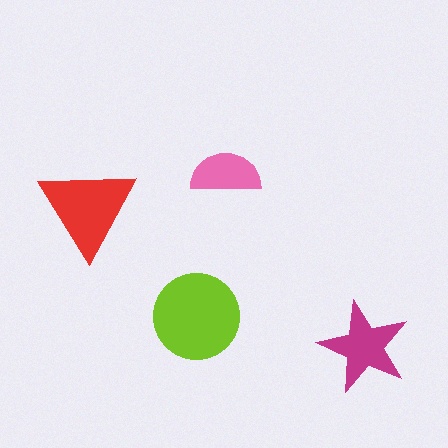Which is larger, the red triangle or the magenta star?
The red triangle.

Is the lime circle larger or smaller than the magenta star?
Larger.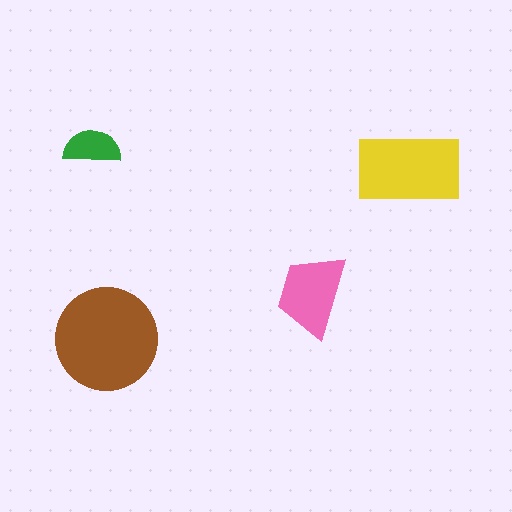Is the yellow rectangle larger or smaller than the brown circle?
Smaller.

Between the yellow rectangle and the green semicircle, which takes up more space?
The yellow rectangle.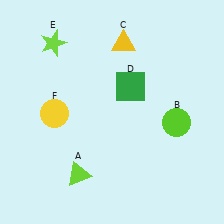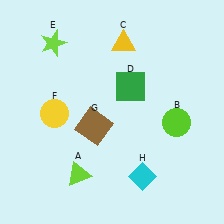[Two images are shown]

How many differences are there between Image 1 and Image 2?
There are 2 differences between the two images.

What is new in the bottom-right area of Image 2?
A cyan diamond (H) was added in the bottom-right area of Image 2.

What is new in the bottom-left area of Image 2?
A brown square (G) was added in the bottom-left area of Image 2.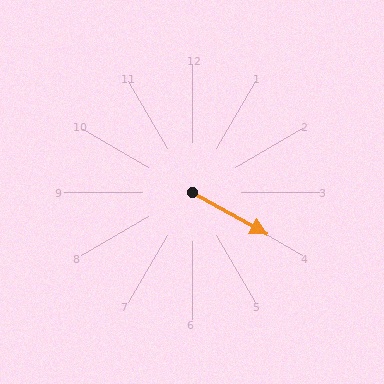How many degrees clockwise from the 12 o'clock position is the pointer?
Approximately 119 degrees.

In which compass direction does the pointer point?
Southeast.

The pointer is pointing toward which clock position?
Roughly 4 o'clock.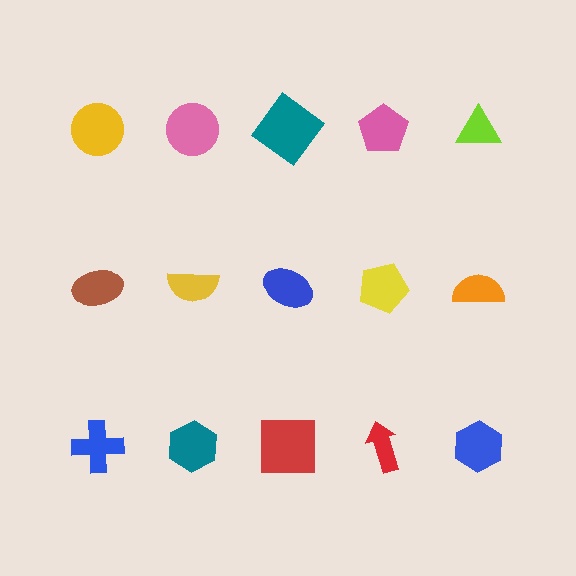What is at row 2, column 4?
A yellow pentagon.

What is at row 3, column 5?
A blue hexagon.